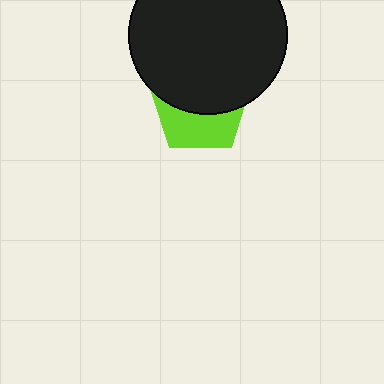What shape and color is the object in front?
The object in front is a black circle.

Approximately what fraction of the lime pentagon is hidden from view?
Roughly 57% of the lime pentagon is hidden behind the black circle.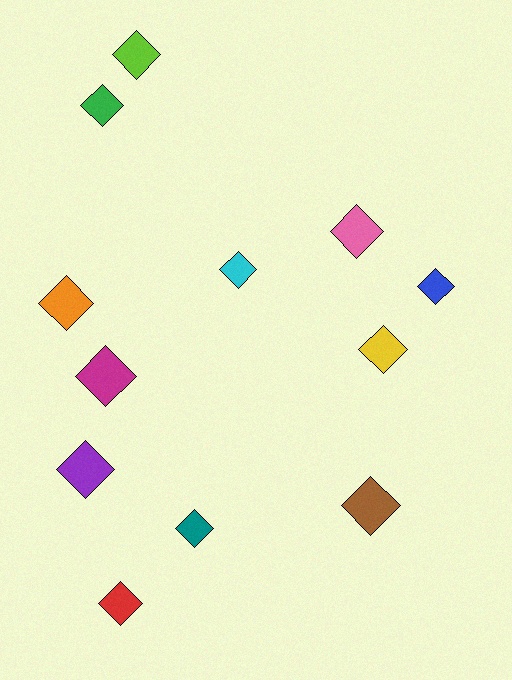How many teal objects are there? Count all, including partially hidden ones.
There is 1 teal object.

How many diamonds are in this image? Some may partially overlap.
There are 12 diamonds.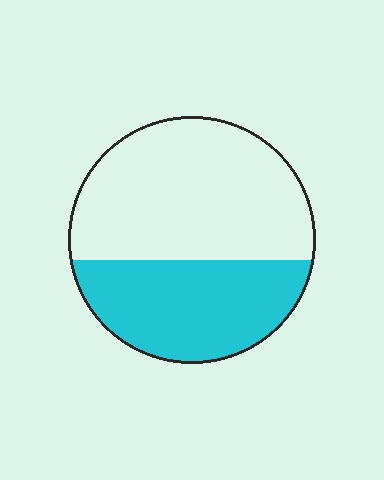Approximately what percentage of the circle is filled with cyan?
Approximately 40%.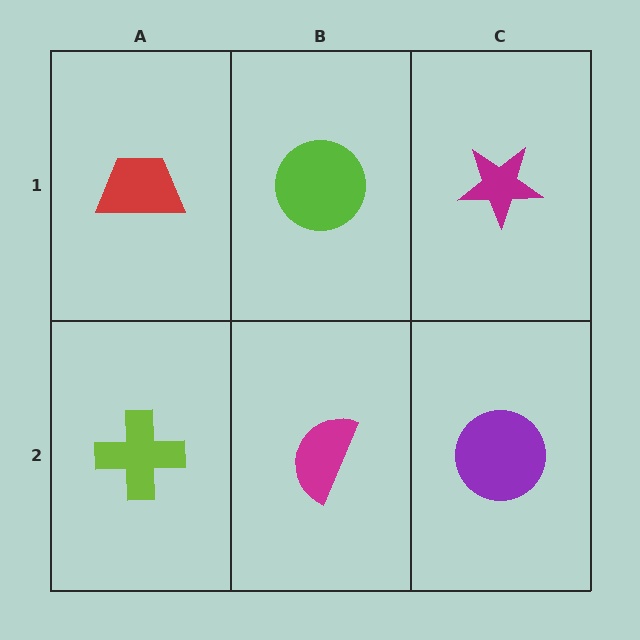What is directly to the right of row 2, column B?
A purple circle.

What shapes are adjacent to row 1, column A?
A lime cross (row 2, column A), a lime circle (row 1, column B).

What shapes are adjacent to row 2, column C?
A magenta star (row 1, column C), a magenta semicircle (row 2, column B).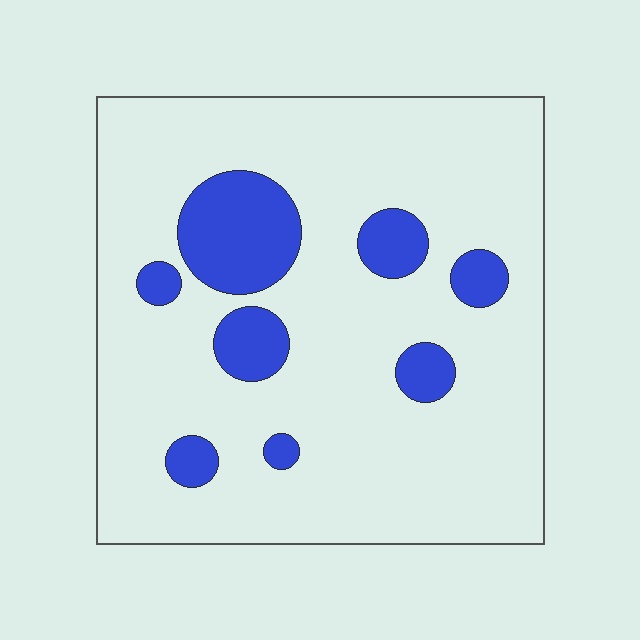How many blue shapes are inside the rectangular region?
8.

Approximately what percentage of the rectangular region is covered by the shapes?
Approximately 15%.